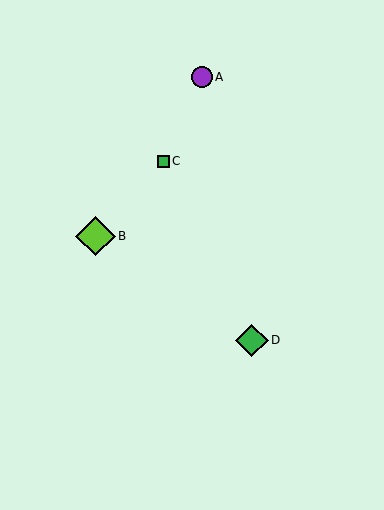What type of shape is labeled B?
Shape B is a lime diamond.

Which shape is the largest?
The lime diamond (labeled B) is the largest.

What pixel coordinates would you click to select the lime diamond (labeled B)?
Click at (96, 236) to select the lime diamond B.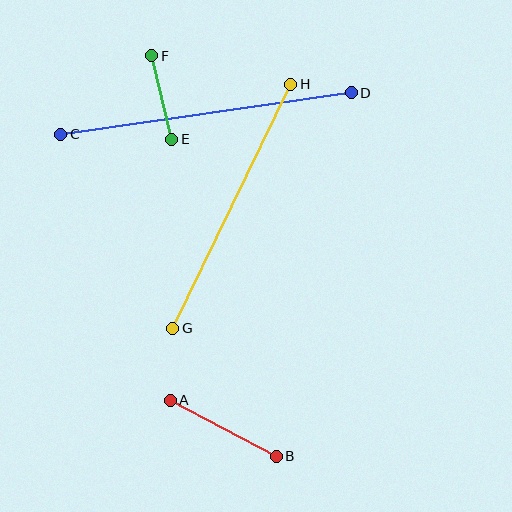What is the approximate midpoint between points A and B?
The midpoint is at approximately (223, 428) pixels.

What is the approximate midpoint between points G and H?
The midpoint is at approximately (232, 206) pixels.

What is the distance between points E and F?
The distance is approximately 86 pixels.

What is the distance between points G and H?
The distance is approximately 271 pixels.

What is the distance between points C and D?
The distance is approximately 293 pixels.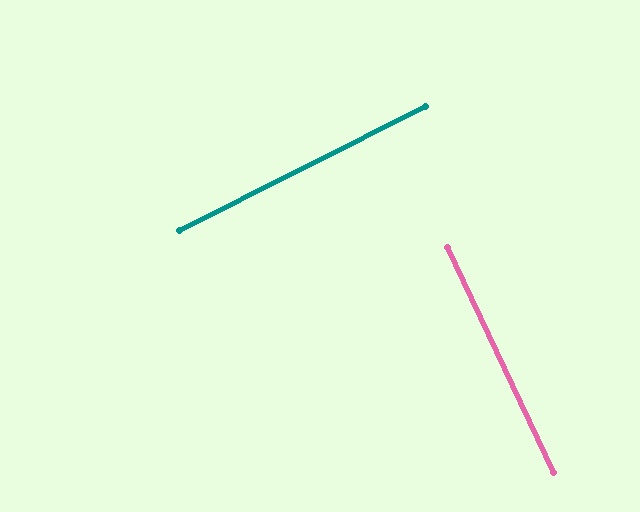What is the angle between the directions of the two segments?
Approximately 88 degrees.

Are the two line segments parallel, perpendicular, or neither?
Perpendicular — they meet at approximately 88°.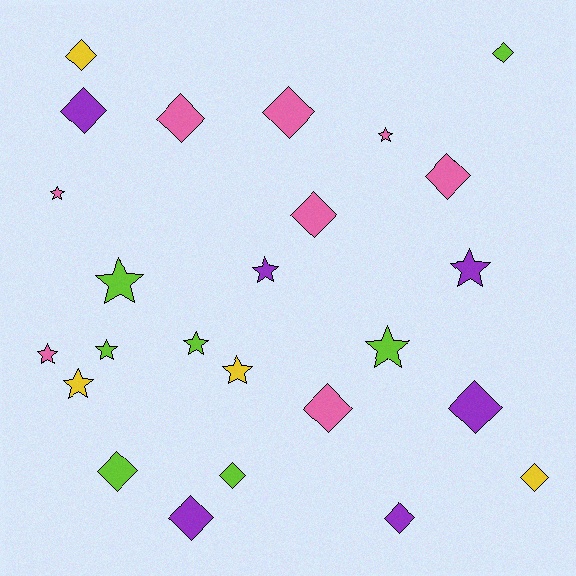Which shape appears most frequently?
Diamond, with 14 objects.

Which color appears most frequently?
Pink, with 8 objects.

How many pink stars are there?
There are 3 pink stars.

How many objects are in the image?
There are 25 objects.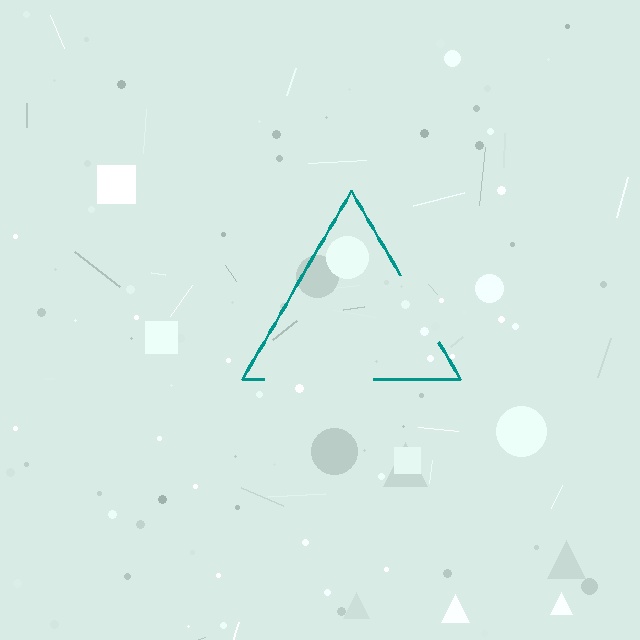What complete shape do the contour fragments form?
The contour fragments form a triangle.